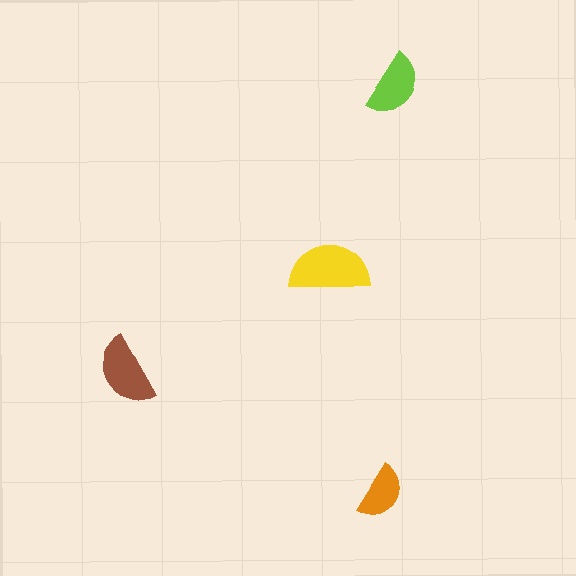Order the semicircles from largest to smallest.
the yellow one, the brown one, the lime one, the orange one.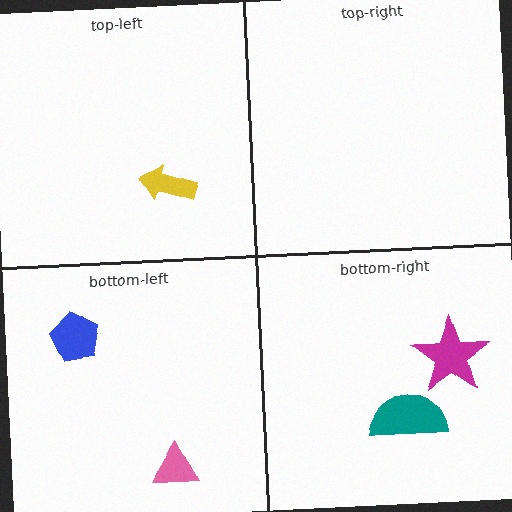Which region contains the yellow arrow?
The top-left region.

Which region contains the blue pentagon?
The bottom-left region.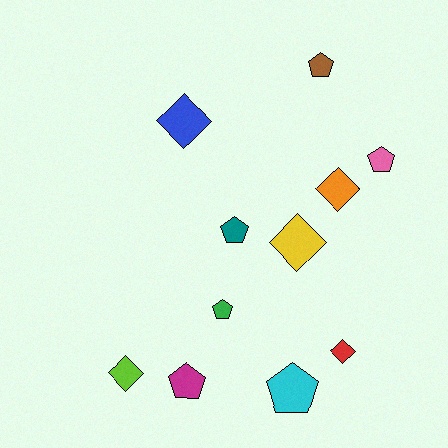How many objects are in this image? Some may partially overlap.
There are 11 objects.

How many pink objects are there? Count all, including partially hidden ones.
There is 1 pink object.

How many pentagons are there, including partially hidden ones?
There are 6 pentagons.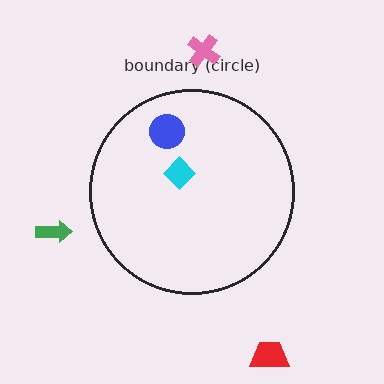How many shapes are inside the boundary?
2 inside, 3 outside.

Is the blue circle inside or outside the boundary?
Inside.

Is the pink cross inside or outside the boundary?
Outside.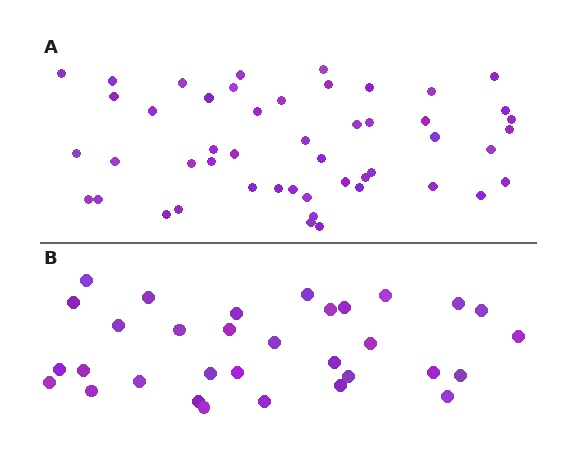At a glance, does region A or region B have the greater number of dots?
Region A (the top region) has more dots.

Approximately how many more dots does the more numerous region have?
Region A has approximately 15 more dots than region B.